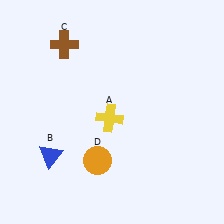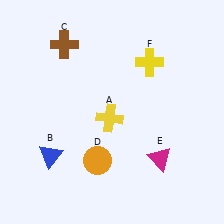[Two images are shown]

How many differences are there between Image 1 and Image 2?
There are 2 differences between the two images.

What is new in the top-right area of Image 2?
A yellow cross (F) was added in the top-right area of Image 2.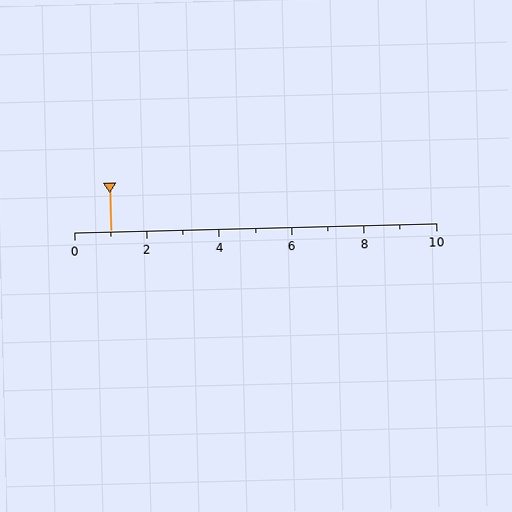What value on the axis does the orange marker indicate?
The marker indicates approximately 1.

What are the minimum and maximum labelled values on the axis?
The axis runs from 0 to 10.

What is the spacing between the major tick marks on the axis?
The major ticks are spaced 2 apart.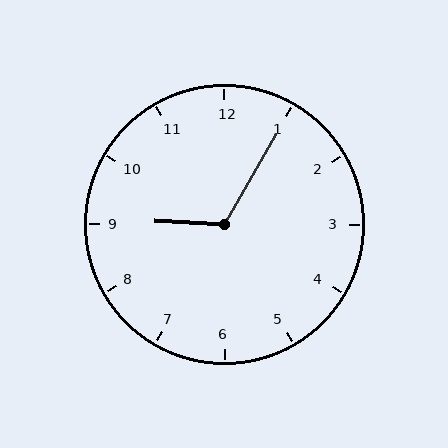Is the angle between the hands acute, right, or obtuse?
It is obtuse.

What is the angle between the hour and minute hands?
Approximately 118 degrees.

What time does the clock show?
9:05.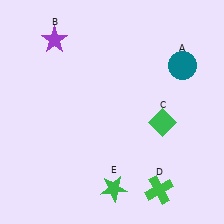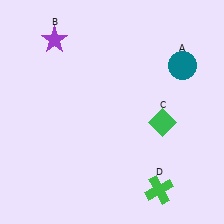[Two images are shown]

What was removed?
The green star (E) was removed in Image 2.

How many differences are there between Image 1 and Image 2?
There is 1 difference between the two images.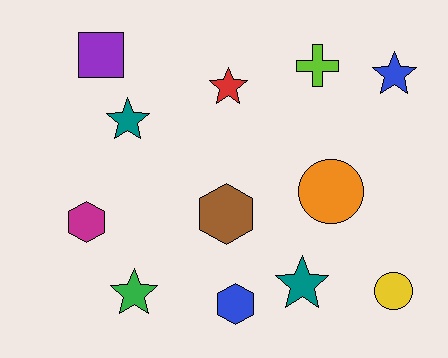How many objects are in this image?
There are 12 objects.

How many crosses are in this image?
There is 1 cross.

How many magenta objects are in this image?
There is 1 magenta object.